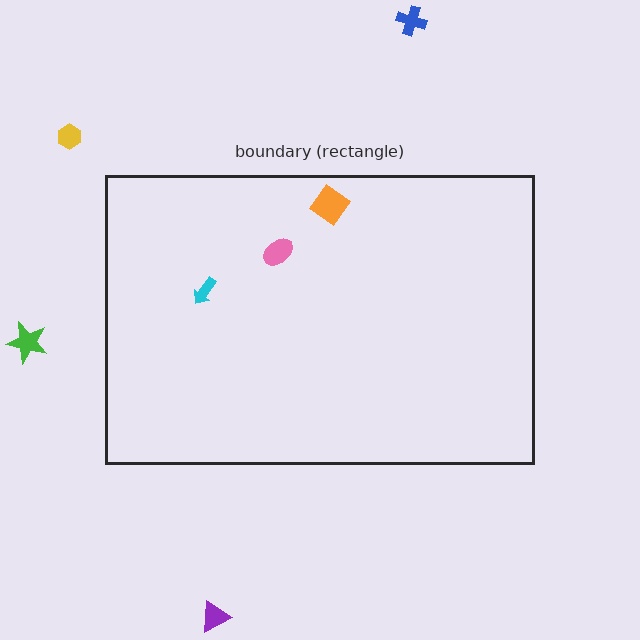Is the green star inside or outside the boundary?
Outside.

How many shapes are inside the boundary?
3 inside, 4 outside.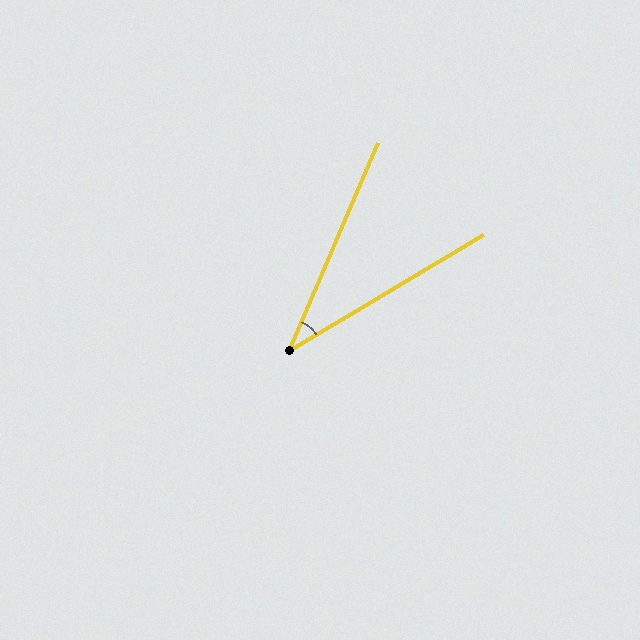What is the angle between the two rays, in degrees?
Approximately 36 degrees.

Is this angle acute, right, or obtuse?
It is acute.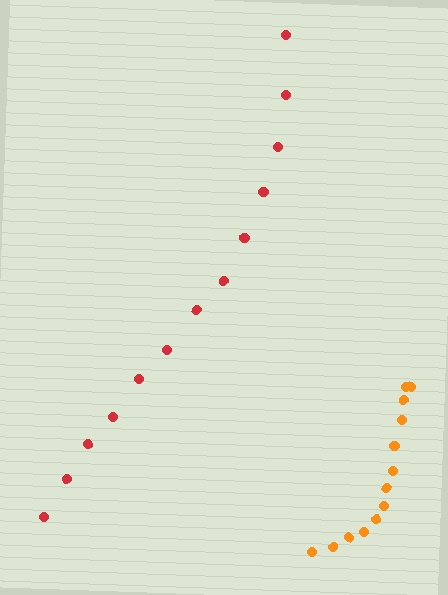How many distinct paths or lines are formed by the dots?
There are 2 distinct paths.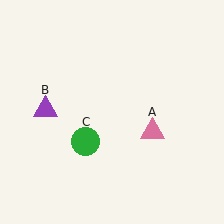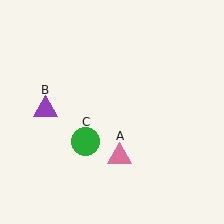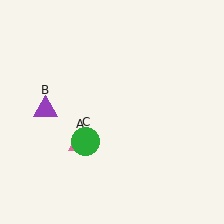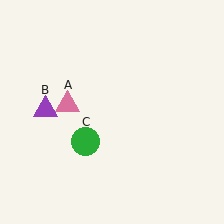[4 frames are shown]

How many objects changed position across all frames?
1 object changed position: pink triangle (object A).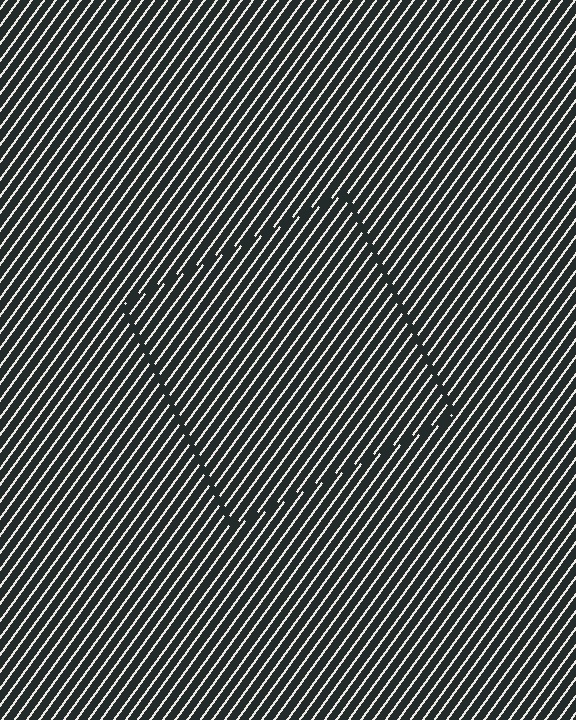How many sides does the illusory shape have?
4 sides — the line-ends trace a square.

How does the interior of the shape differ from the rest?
The interior of the shape contains the same grating, shifted by half a period — the contour is defined by the phase discontinuity where line-ends from the inner and outer gratings abut.